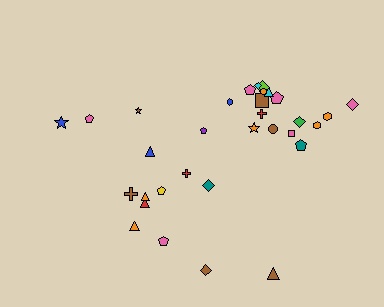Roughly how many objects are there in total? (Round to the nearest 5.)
Roughly 30 objects in total.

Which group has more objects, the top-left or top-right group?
The top-right group.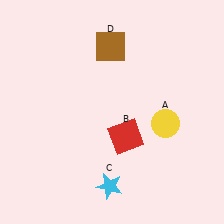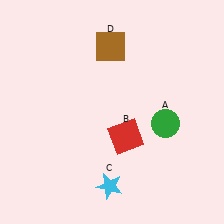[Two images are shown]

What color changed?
The circle (A) changed from yellow in Image 1 to green in Image 2.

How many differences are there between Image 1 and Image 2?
There is 1 difference between the two images.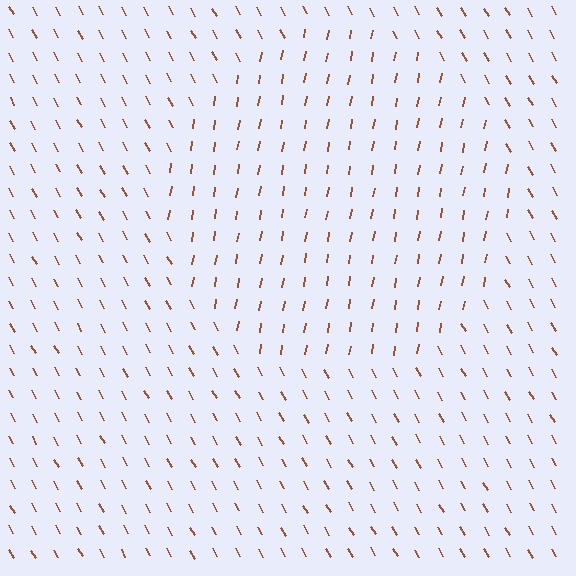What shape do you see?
I see a circle.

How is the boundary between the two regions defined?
The boundary is defined purely by a change in line orientation (approximately 38 degrees difference). All lines are the same color and thickness.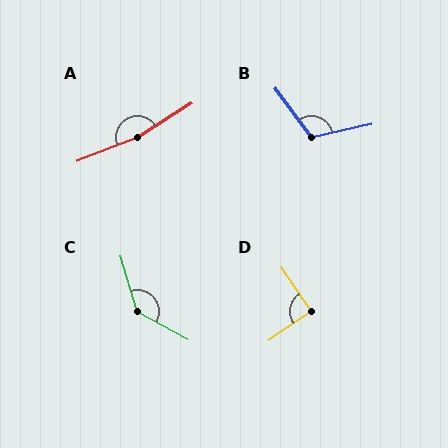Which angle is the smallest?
D, at approximately 89 degrees.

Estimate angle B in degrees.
Approximately 113 degrees.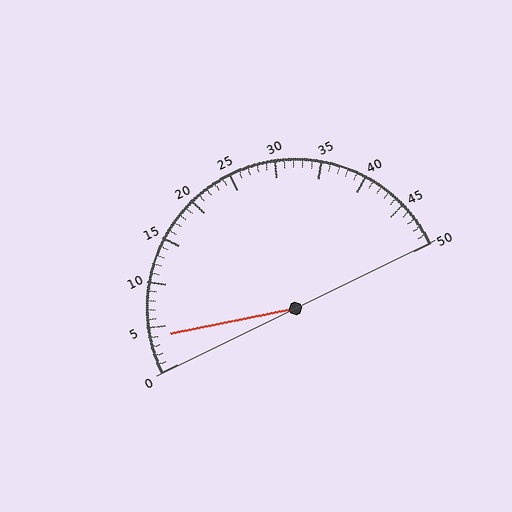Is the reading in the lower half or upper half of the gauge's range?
The reading is in the lower half of the range (0 to 50).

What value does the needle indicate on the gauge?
The needle indicates approximately 4.